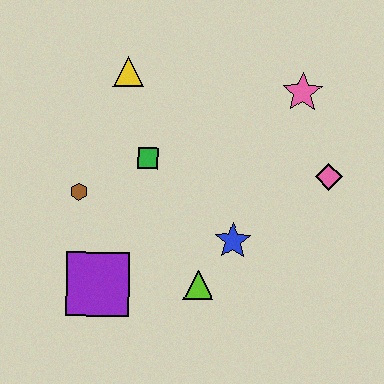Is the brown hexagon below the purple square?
No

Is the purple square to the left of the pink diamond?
Yes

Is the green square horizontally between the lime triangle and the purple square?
Yes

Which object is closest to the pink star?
The pink diamond is closest to the pink star.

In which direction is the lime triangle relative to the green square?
The lime triangle is below the green square.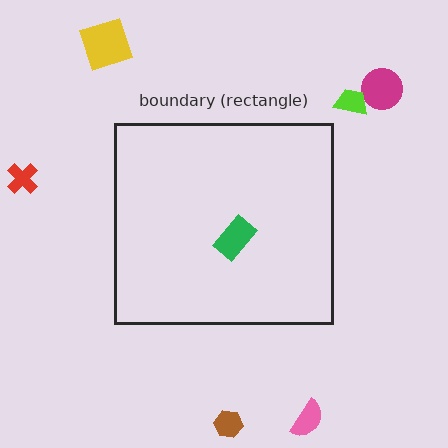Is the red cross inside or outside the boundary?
Outside.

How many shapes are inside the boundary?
1 inside, 6 outside.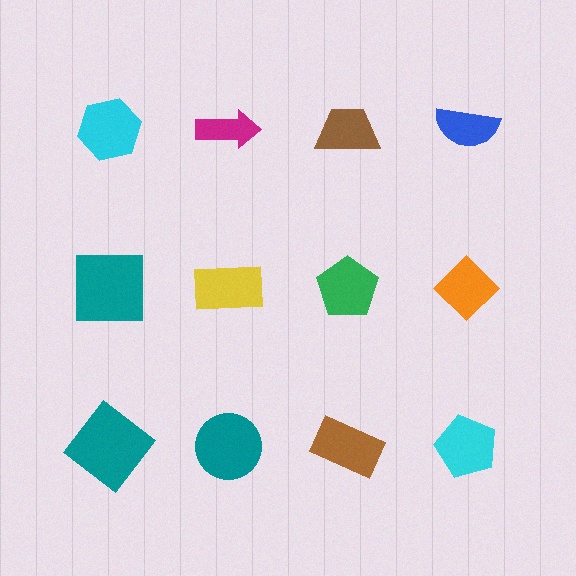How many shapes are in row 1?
4 shapes.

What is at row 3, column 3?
A brown rectangle.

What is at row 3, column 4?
A cyan pentagon.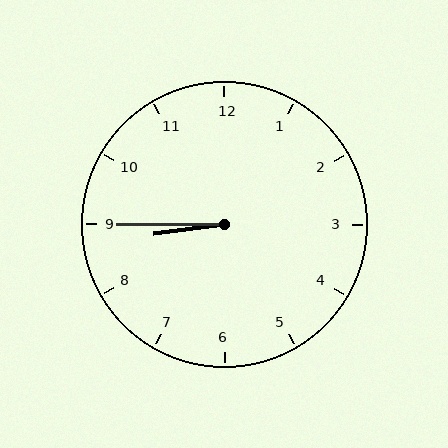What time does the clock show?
8:45.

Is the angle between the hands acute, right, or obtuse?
It is acute.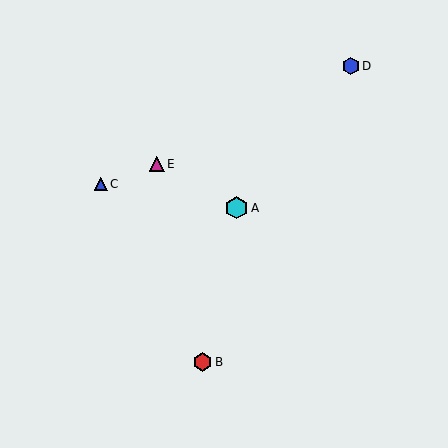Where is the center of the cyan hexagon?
The center of the cyan hexagon is at (236, 208).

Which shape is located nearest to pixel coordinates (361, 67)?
The blue hexagon (labeled D) at (351, 66) is nearest to that location.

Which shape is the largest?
The cyan hexagon (labeled A) is the largest.